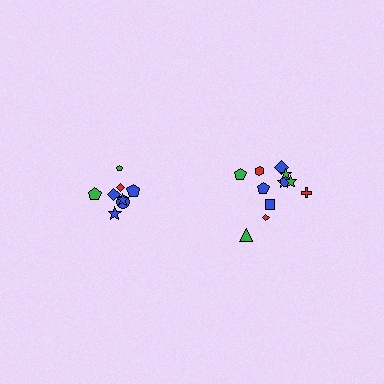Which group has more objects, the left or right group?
The right group.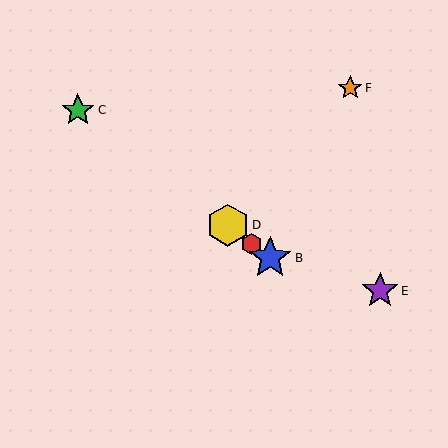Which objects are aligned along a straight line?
Objects A, B, C, D are aligned along a straight line.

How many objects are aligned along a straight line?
4 objects (A, B, C, D) are aligned along a straight line.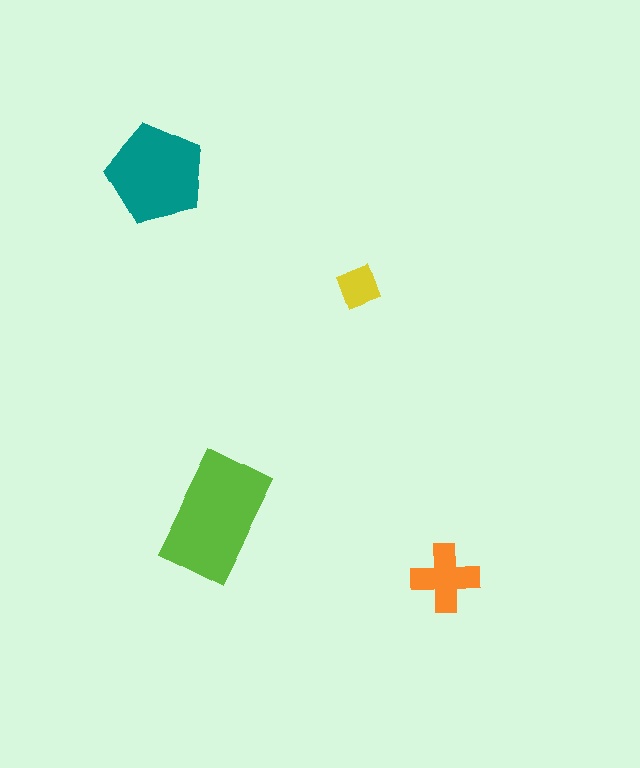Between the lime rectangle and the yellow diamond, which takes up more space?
The lime rectangle.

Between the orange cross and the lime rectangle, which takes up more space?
The lime rectangle.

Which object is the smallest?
The yellow diamond.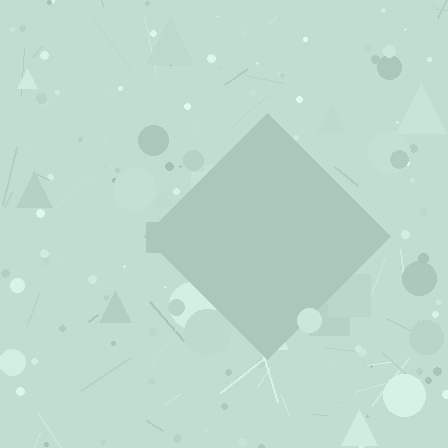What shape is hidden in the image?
A diamond is hidden in the image.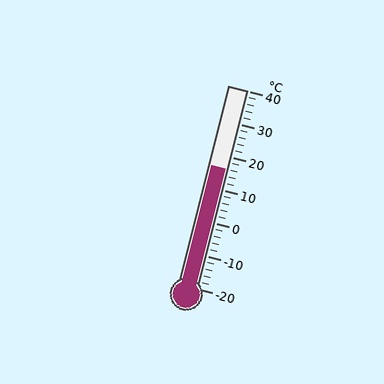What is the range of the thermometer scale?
The thermometer scale ranges from -20°C to 40°C.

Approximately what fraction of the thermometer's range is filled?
The thermometer is filled to approximately 60% of its range.